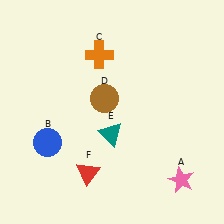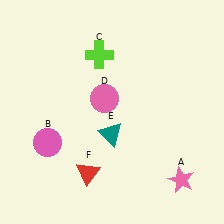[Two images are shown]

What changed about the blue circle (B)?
In Image 1, B is blue. In Image 2, it changed to pink.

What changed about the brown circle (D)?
In Image 1, D is brown. In Image 2, it changed to pink.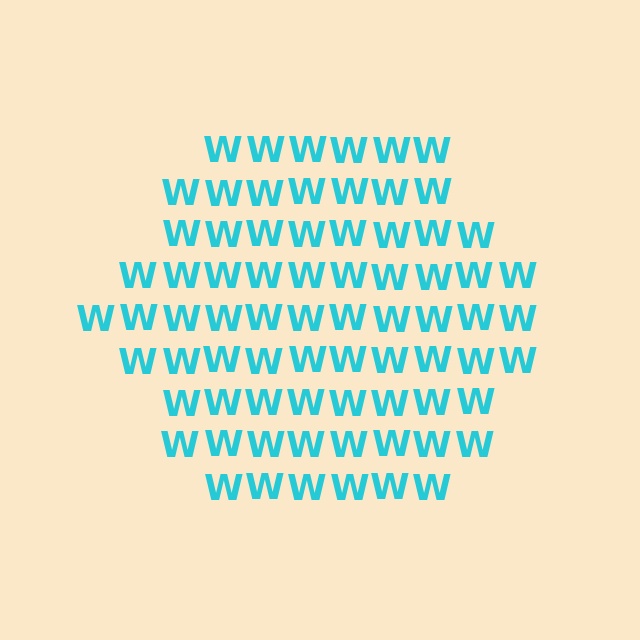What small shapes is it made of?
It is made of small letter W's.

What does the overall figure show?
The overall figure shows a hexagon.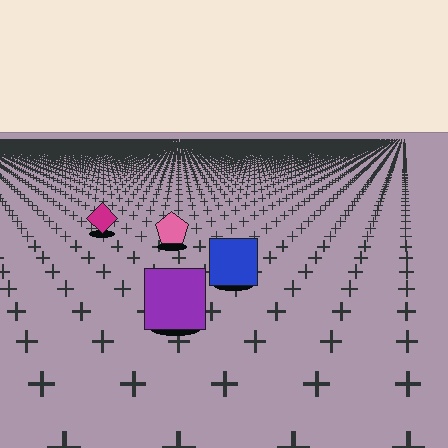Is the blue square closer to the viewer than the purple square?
No. The purple square is closer — you can tell from the texture gradient: the ground texture is coarser near it.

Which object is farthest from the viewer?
The magenta diamond is farthest from the viewer. It appears smaller and the ground texture around it is denser.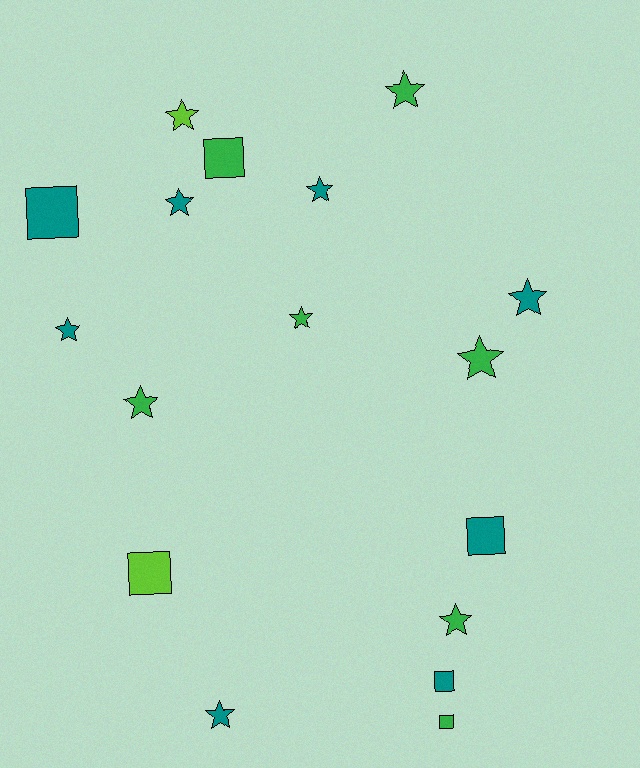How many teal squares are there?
There are 3 teal squares.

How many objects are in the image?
There are 17 objects.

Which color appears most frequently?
Teal, with 8 objects.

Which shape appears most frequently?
Star, with 11 objects.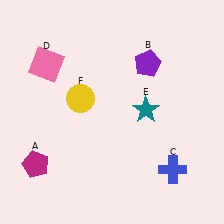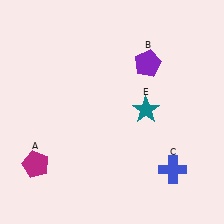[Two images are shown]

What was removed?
The pink square (D), the yellow circle (F) were removed in Image 2.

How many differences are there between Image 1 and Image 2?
There are 2 differences between the two images.